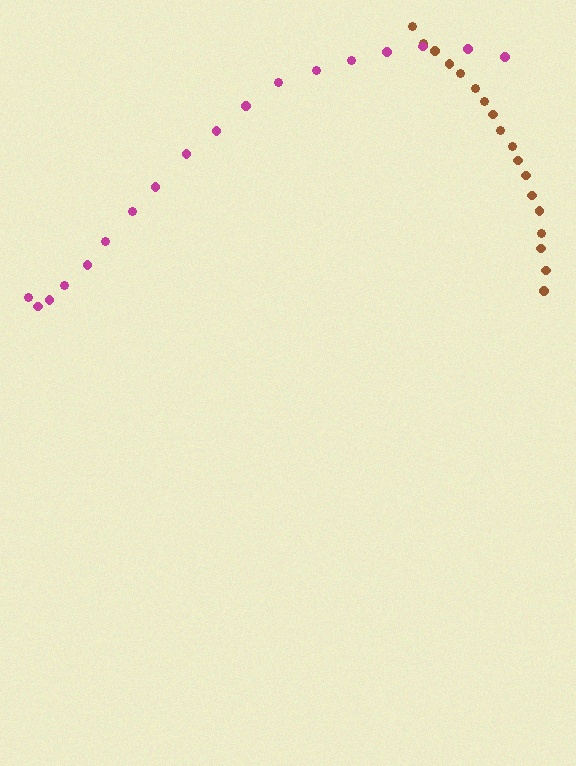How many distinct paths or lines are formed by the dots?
There are 2 distinct paths.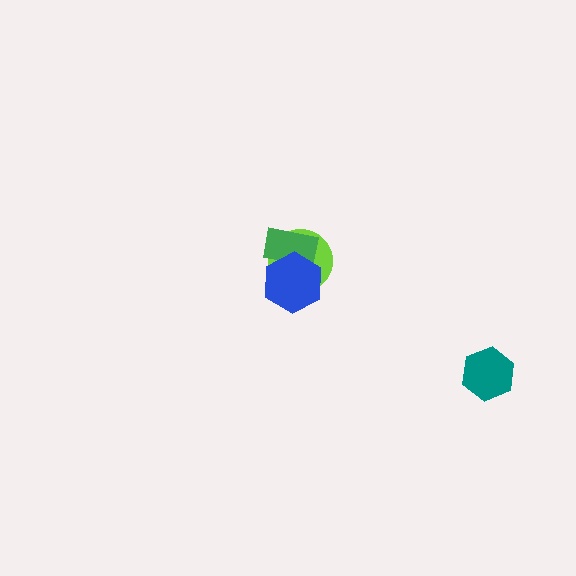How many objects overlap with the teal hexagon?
0 objects overlap with the teal hexagon.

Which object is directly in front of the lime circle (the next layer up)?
The green rectangle is directly in front of the lime circle.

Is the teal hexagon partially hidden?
No, no other shape covers it.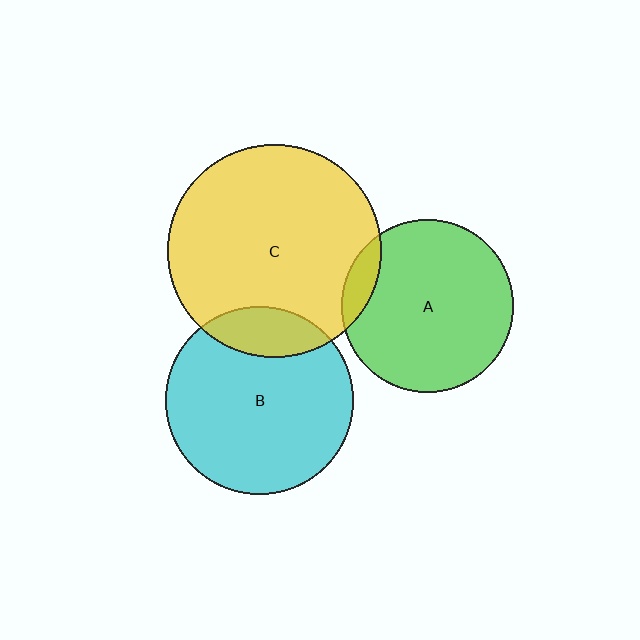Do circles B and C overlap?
Yes.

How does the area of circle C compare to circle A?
Approximately 1.5 times.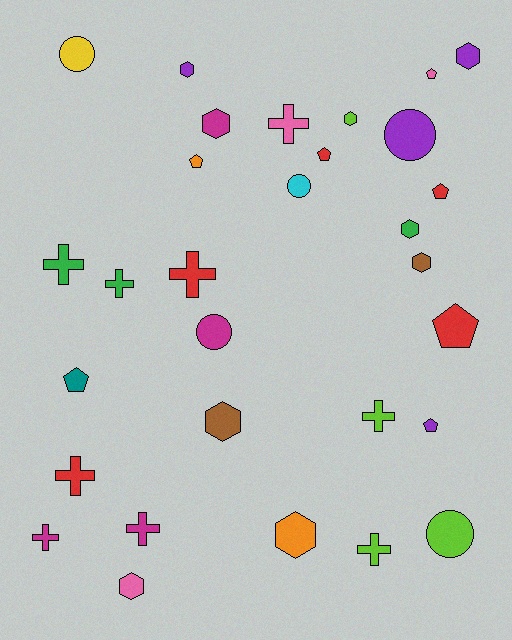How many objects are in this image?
There are 30 objects.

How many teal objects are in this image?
There is 1 teal object.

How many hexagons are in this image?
There are 9 hexagons.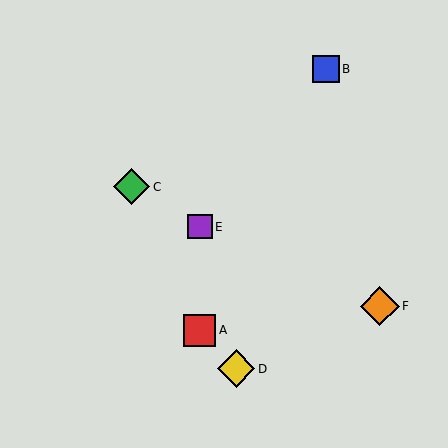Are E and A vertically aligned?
Yes, both are at x≈200.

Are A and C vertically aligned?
No, A is at x≈200 and C is at x≈131.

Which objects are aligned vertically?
Objects A, E are aligned vertically.